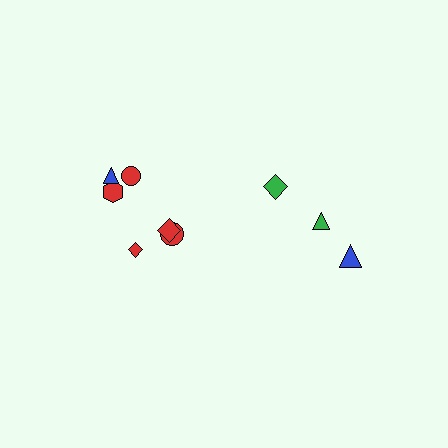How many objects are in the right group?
There are 3 objects.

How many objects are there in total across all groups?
There are 9 objects.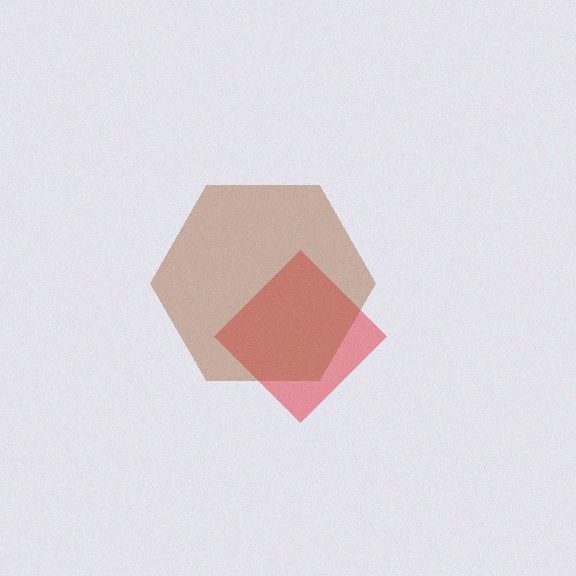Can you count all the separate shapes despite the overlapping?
Yes, there are 2 separate shapes.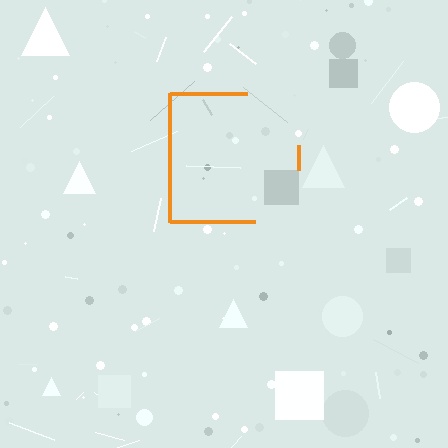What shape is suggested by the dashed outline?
The dashed outline suggests a square.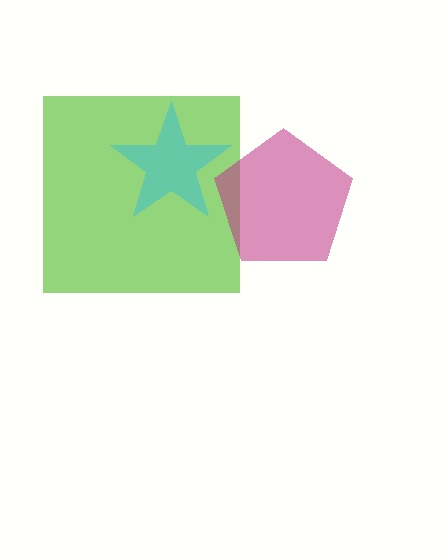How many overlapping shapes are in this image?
There are 3 overlapping shapes in the image.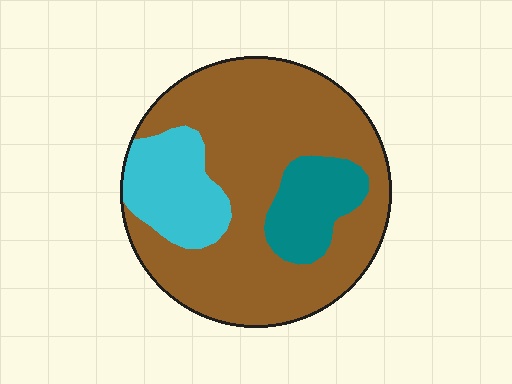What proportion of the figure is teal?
Teal takes up about one eighth (1/8) of the figure.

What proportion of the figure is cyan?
Cyan covers roughly 15% of the figure.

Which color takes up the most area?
Brown, at roughly 70%.